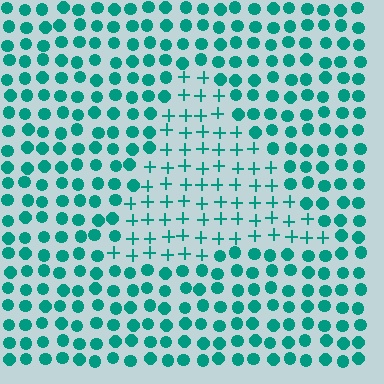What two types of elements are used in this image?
The image uses plus signs inside the triangle region and circles outside it.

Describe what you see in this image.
The image is filled with small teal elements arranged in a uniform grid. A triangle-shaped region contains plus signs, while the surrounding area contains circles. The boundary is defined purely by the change in element shape.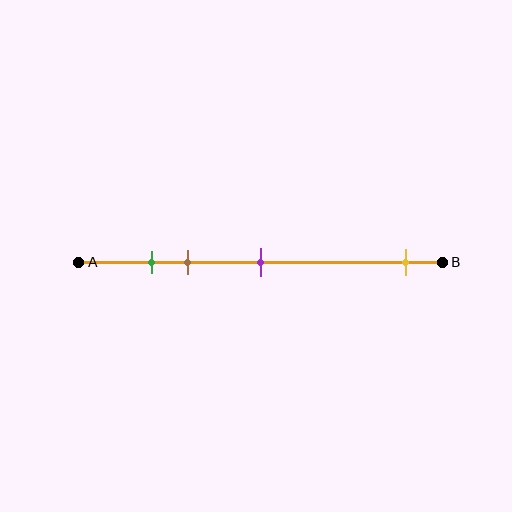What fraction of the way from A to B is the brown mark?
The brown mark is approximately 30% (0.3) of the way from A to B.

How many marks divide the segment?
There are 4 marks dividing the segment.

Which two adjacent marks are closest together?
The green and brown marks are the closest adjacent pair.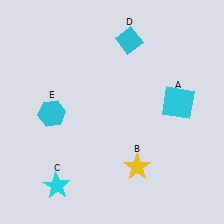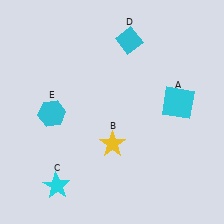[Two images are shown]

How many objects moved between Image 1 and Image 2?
1 object moved between the two images.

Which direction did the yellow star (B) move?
The yellow star (B) moved left.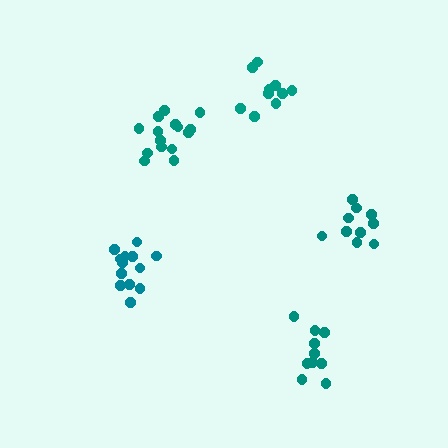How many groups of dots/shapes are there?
There are 5 groups.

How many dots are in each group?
Group 1: 13 dots, Group 2: 10 dots, Group 3: 10 dots, Group 4: 10 dots, Group 5: 15 dots (58 total).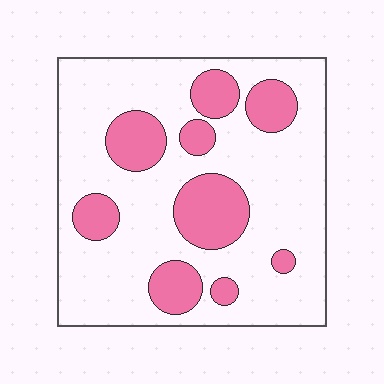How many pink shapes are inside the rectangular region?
9.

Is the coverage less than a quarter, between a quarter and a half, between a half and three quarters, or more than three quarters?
Between a quarter and a half.